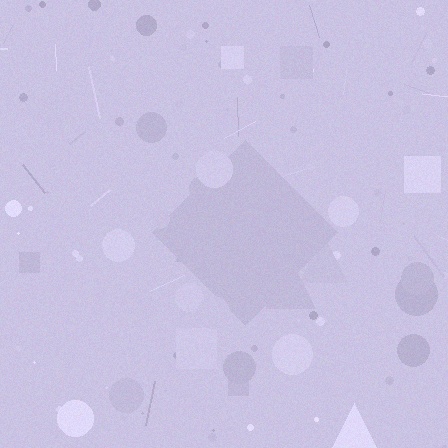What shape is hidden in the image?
A diamond is hidden in the image.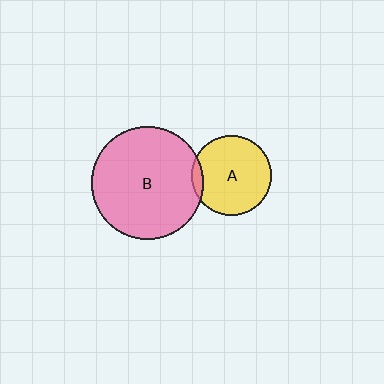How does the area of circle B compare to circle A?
Approximately 2.0 times.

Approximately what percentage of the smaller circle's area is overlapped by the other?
Approximately 5%.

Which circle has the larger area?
Circle B (pink).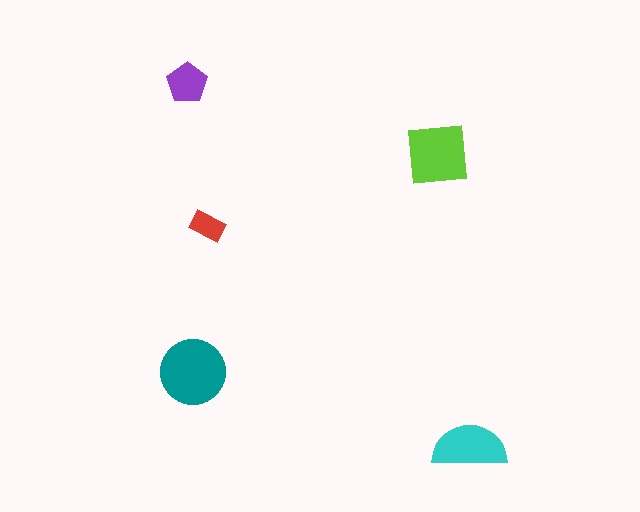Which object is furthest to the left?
The purple pentagon is leftmost.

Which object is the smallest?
The red rectangle.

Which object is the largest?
The teal circle.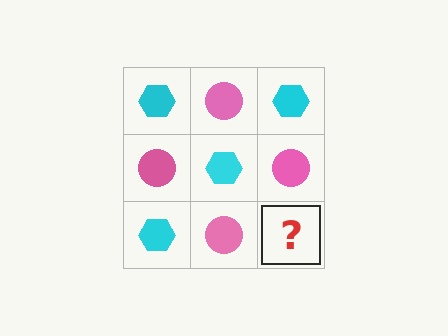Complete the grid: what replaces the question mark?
The question mark should be replaced with a cyan hexagon.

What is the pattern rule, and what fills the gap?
The rule is that it alternates cyan hexagon and pink circle in a checkerboard pattern. The gap should be filled with a cyan hexagon.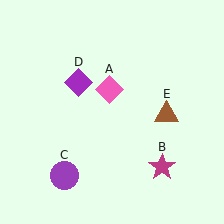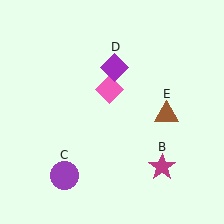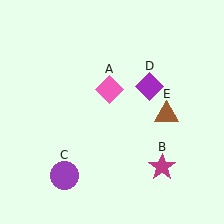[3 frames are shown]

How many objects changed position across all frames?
1 object changed position: purple diamond (object D).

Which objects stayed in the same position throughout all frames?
Pink diamond (object A) and magenta star (object B) and purple circle (object C) and brown triangle (object E) remained stationary.